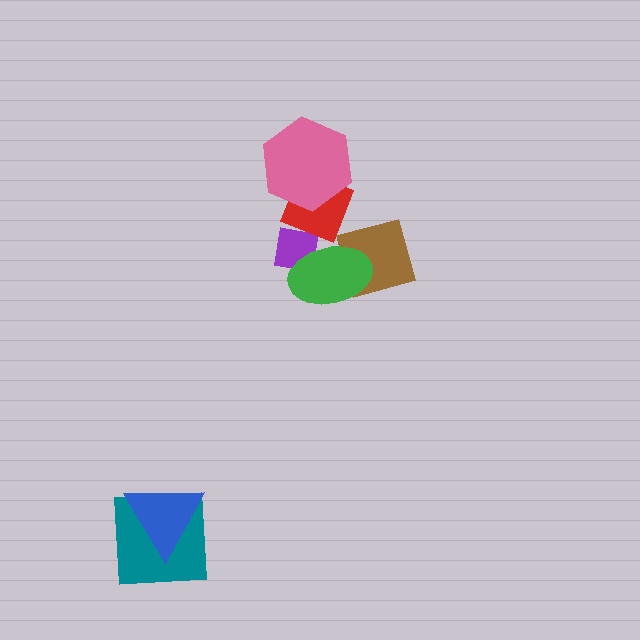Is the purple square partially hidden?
Yes, it is partially covered by another shape.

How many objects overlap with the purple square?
2 objects overlap with the purple square.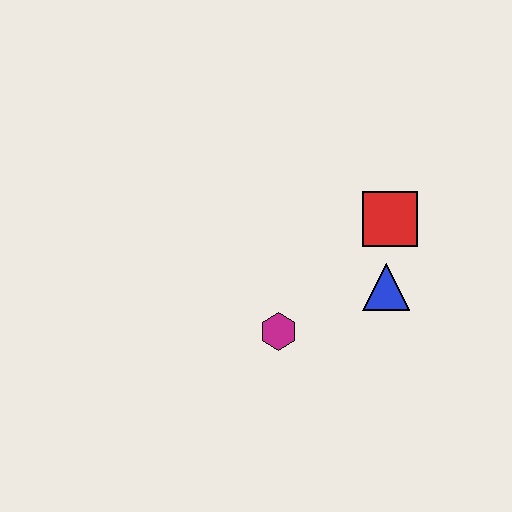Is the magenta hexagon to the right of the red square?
No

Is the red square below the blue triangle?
No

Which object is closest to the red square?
The blue triangle is closest to the red square.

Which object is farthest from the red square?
The magenta hexagon is farthest from the red square.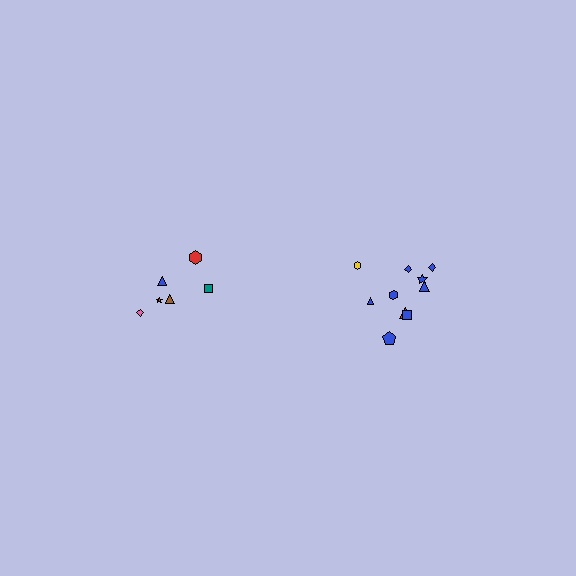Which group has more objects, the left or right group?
The right group.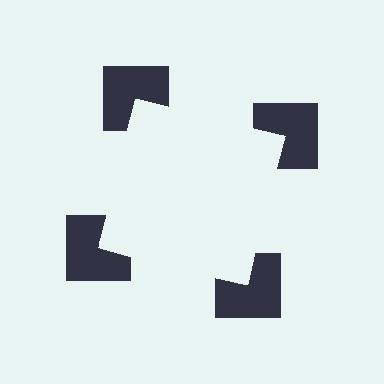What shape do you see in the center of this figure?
An illusory square — its edges are inferred from the aligned wedge cuts in the notched squares, not physically drawn.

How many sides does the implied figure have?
4 sides.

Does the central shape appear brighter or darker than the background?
It typically appears slightly brighter than the background, even though no actual brightness change is drawn.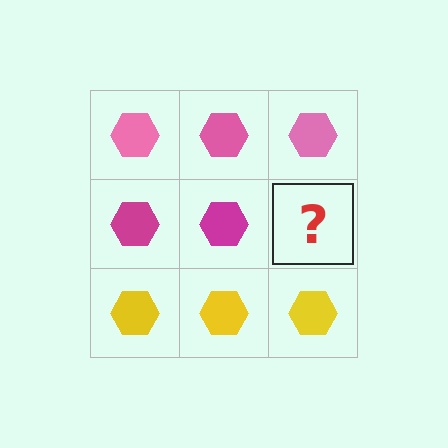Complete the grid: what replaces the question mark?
The question mark should be replaced with a magenta hexagon.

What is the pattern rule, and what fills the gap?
The rule is that each row has a consistent color. The gap should be filled with a magenta hexagon.